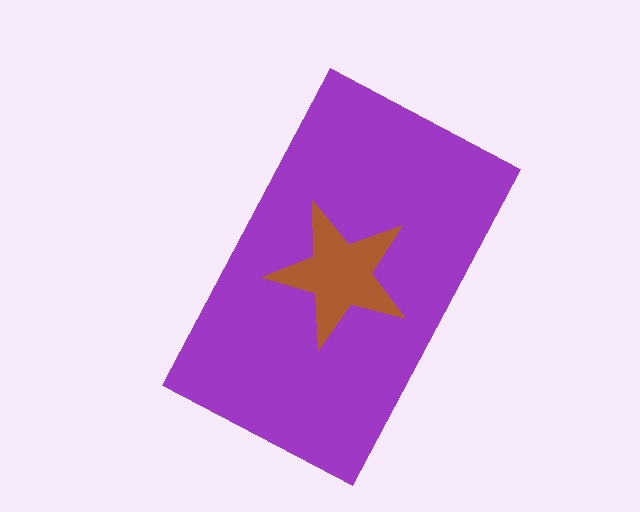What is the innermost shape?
The brown star.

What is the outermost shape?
The purple rectangle.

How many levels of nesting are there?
2.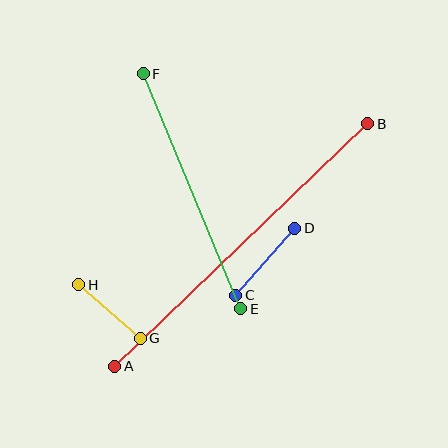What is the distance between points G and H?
The distance is approximately 82 pixels.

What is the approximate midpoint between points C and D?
The midpoint is at approximately (265, 262) pixels.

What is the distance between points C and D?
The distance is approximately 89 pixels.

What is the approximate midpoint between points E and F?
The midpoint is at approximately (192, 191) pixels.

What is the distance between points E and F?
The distance is approximately 255 pixels.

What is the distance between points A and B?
The distance is approximately 351 pixels.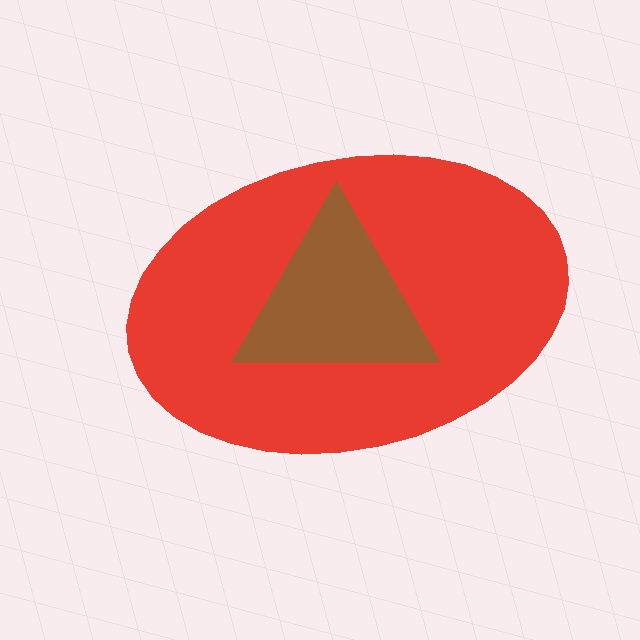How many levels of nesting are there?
2.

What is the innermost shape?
The brown triangle.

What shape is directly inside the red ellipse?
The brown triangle.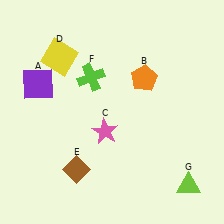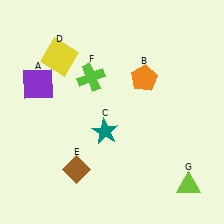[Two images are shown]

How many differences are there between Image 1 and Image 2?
There is 1 difference between the two images.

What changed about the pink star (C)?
In Image 1, C is pink. In Image 2, it changed to teal.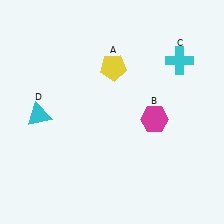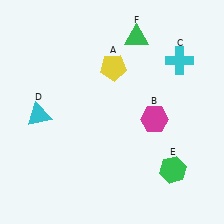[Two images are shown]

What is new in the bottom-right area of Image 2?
A green hexagon (E) was added in the bottom-right area of Image 2.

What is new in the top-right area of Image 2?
A green triangle (F) was added in the top-right area of Image 2.